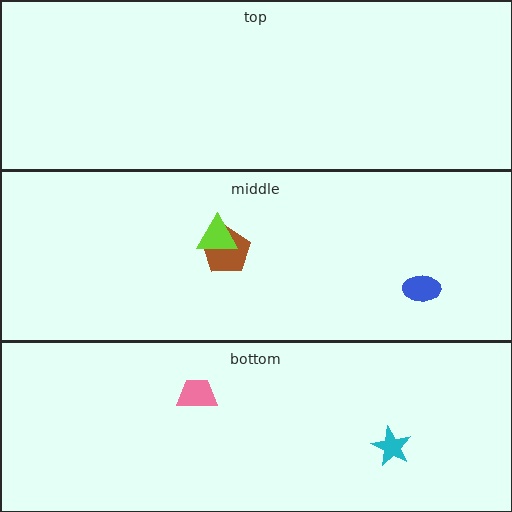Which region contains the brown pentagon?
The middle region.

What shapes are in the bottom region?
The cyan star, the pink trapezoid.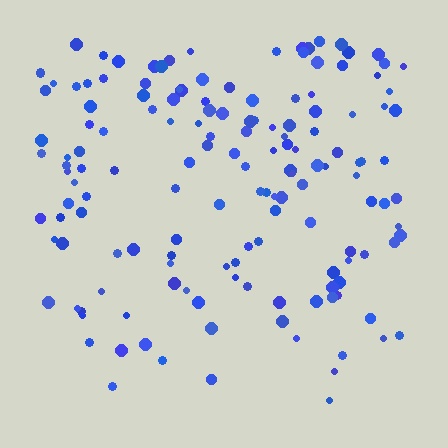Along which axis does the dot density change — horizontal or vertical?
Vertical.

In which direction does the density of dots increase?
From bottom to top, with the top side densest.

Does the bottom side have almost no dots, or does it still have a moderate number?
Still a moderate number, just noticeably fewer than the top.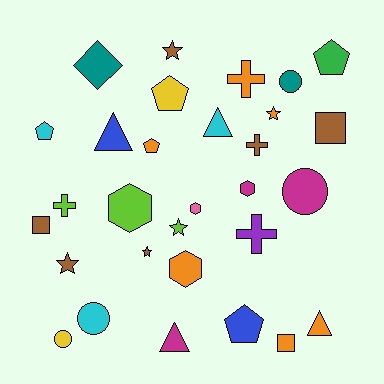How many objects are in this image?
There are 30 objects.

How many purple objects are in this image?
There is 1 purple object.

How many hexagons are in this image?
There are 4 hexagons.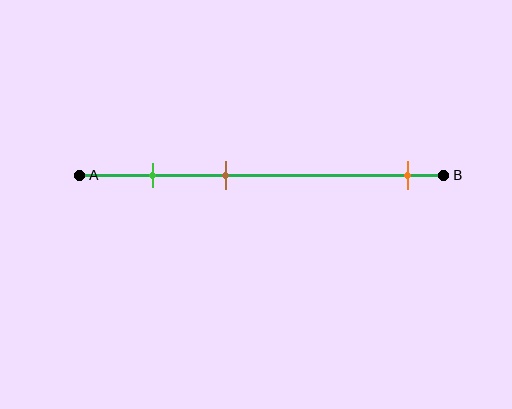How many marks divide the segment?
There are 3 marks dividing the segment.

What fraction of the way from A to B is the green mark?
The green mark is approximately 20% (0.2) of the way from A to B.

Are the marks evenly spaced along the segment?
No, the marks are not evenly spaced.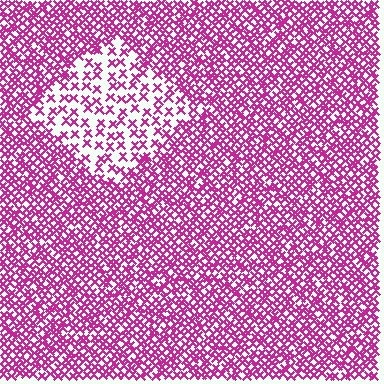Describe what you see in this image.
The image contains small magenta elements arranged at two different densities. A diamond-shaped region is visible where the elements are less densely packed than the surrounding area.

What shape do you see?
I see a diamond.